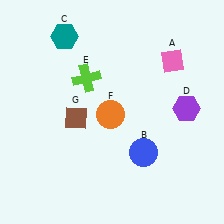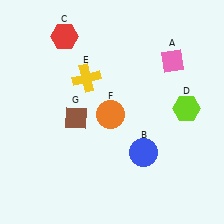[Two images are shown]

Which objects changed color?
C changed from teal to red. D changed from purple to lime. E changed from lime to yellow.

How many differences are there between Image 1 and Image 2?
There are 3 differences between the two images.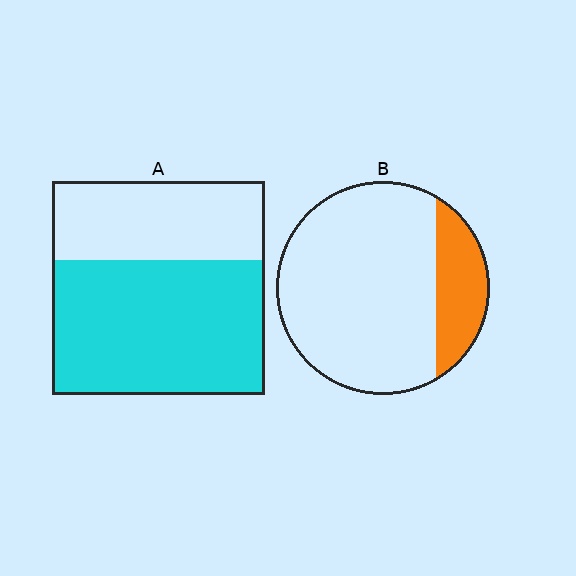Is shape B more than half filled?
No.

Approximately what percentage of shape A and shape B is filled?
A is approximately 65% and B is approximately 20%.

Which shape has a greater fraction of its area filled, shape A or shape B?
Shape A.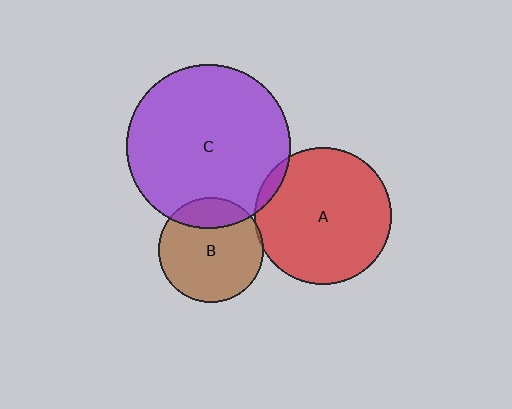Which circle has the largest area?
Circle C (purple).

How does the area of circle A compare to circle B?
Approximately 1.7 times.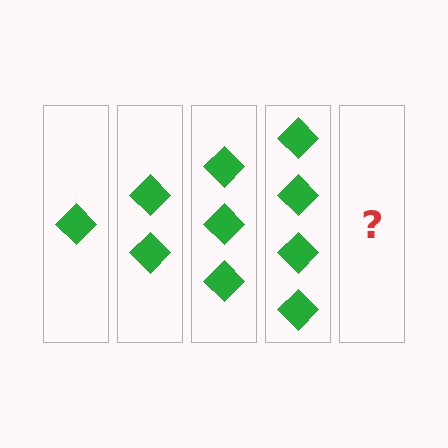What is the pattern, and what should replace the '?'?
The pattern is that each step adds one more diamond. The '?' should be 5 diamonds.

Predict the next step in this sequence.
The next step is 5 diamonds.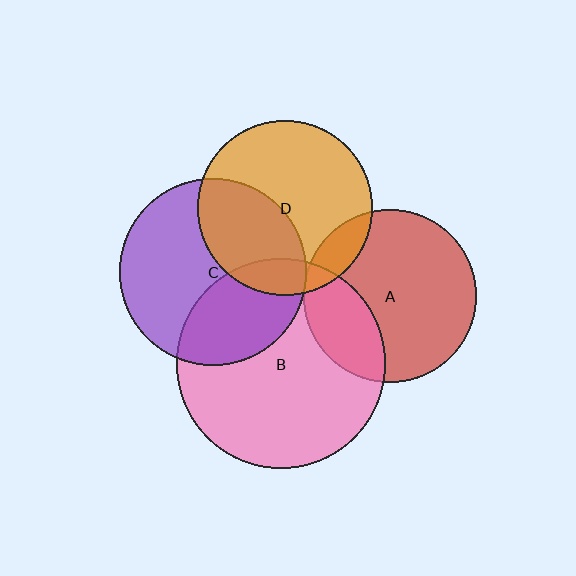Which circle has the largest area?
Circle B (pink).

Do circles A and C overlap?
Yes.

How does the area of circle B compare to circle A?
Approximately 1.5 times.